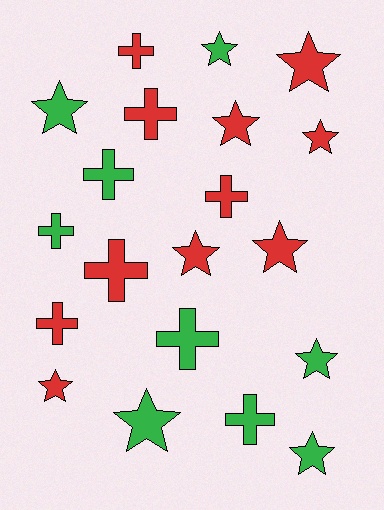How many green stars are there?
There are 5 green stars.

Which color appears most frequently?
Red, with 11 objects.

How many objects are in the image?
There are 20 objects.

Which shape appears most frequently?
Star, with 11 objects.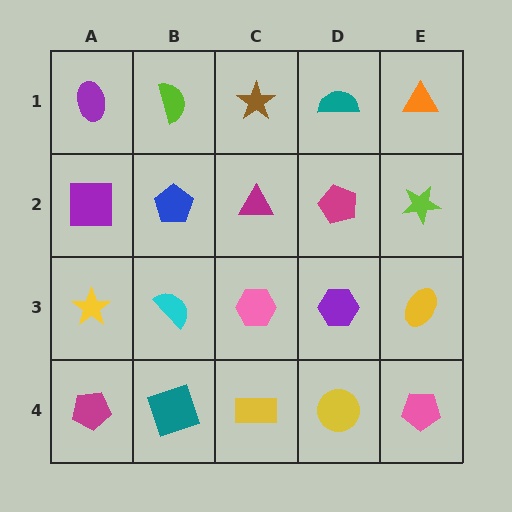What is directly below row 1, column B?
A blue pentagon.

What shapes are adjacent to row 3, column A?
A purple square (row 2, column A), a magenta pentagon (row 4, column A), a cyan semicircle (row 3, column B).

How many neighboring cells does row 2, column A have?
3.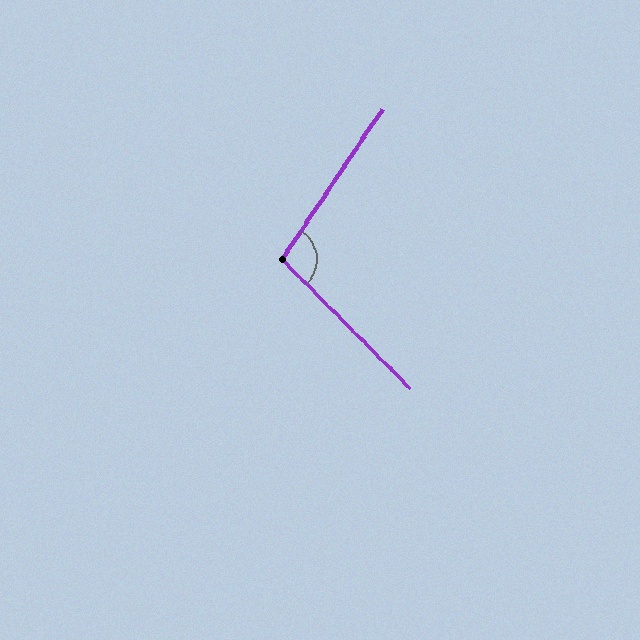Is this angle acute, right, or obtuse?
It is obtuse.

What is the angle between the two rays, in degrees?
Approximately 101 degrees.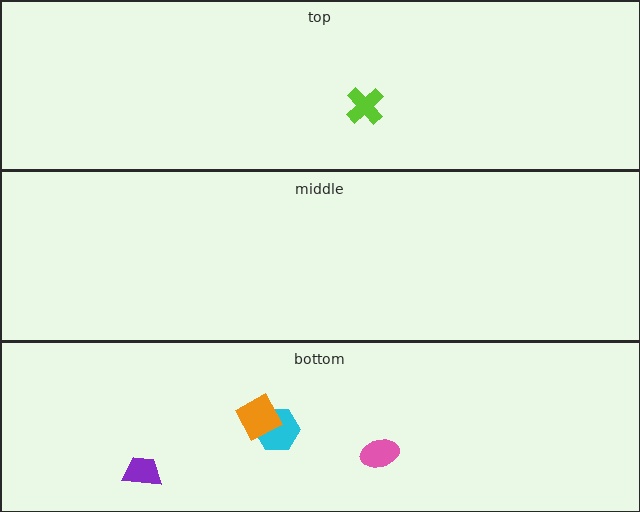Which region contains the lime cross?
The top region.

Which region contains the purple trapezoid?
The bottom region.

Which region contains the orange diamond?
The bottom region.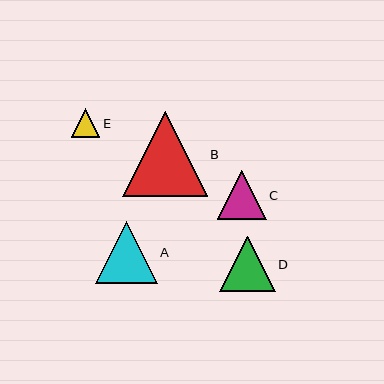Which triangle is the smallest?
Triangle E is the smallest with a size of approximately 29 pixels.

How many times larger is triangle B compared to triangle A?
Triangle B is approximately 1.4 times the size of triangle A.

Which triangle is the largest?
Triangle B is the largest with a size of approximately 85 pixels.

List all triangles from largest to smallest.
From largest to smallest: B, A, D, C, E.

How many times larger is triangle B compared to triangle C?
Triangle B is approximately 1.7 times the size of triangle C.